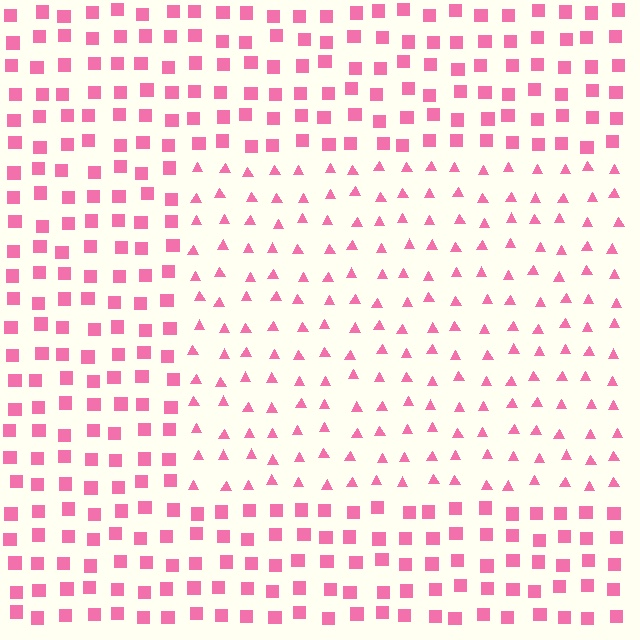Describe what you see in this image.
The image is filled with small pink elements arranged in a uniform grid. A rectangle-shaped region contains triangles, while the surrounding area contains squares. The boundary is defined purely by the change in element shape.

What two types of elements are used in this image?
The image uses triangles inside the rectangle region and squares outside it.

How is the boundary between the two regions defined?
The boundary is defined by a change in element shape: triangles inside vs. squares outside. All elements share the same color and spacing.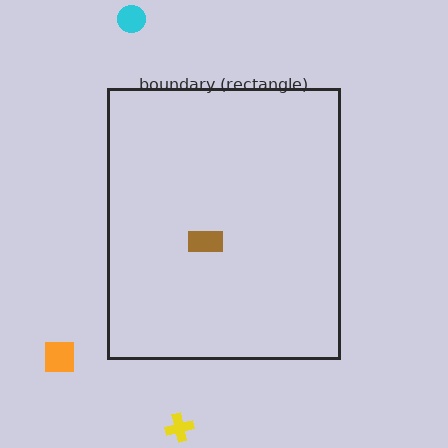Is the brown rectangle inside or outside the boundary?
Inside.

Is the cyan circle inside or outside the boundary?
Outside.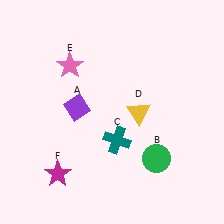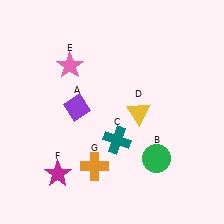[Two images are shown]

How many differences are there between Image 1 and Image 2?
There is 1 difference between the two images.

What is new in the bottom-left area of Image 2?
An orange cross (G) was added in the bottom-left area of Image 2.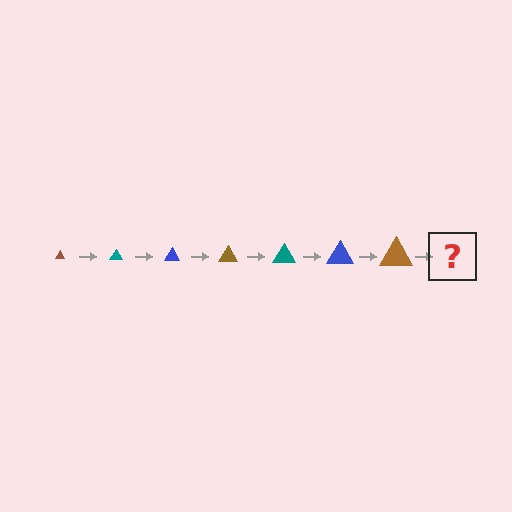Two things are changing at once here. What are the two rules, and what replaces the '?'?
The two rules are that the triangle grows larger each step and the color cycles through brown, teal, and blue. The '?' should be a teal triangle, larger than the previous one.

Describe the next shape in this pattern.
It should be a teal triangle, larger than the previous one.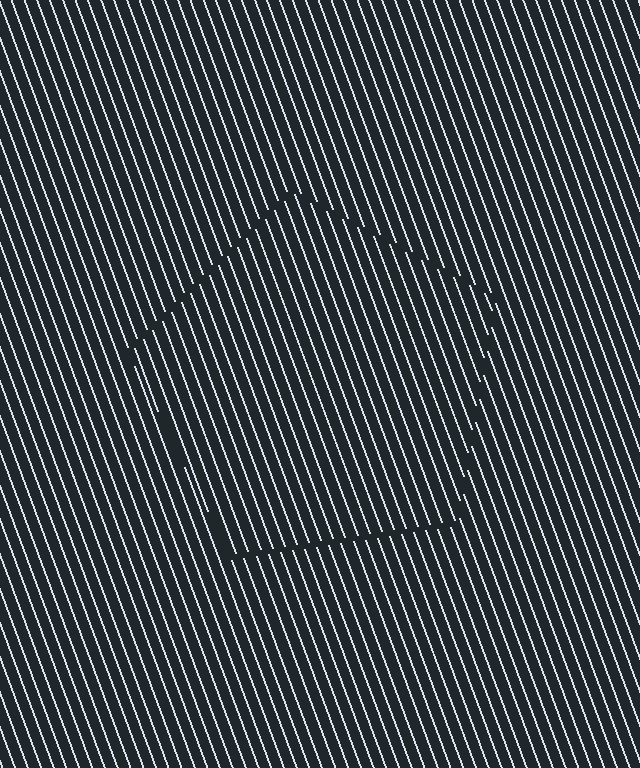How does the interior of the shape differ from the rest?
The interior of the shape contains the same grating, shifted by half a period — the contour is defined by the phase discontinuity where line-ends from the inner and outer gratings abut.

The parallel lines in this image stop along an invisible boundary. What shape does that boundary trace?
An illusory pentagon. The interior of the shape contains the same grating, shifted by half a period — the contour is defined by the phase discontinuity where line-ends from the inner and outer gratings abut.